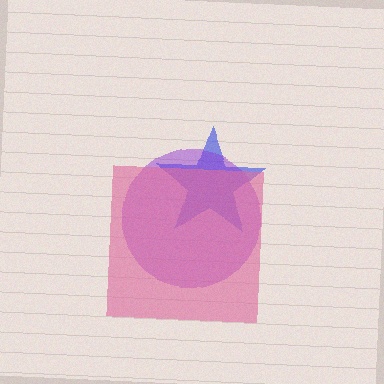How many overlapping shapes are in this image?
There are 3 overlapping shapes in the image.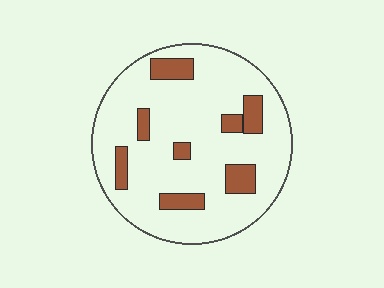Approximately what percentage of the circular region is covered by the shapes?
Approximately 15%.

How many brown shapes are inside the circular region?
8.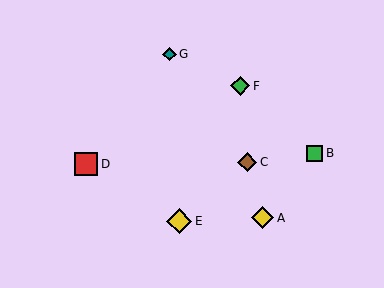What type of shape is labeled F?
Shape F is a green diamond.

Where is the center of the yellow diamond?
The center of the yellow diamond is at (263, 218).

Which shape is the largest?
The yellow diamond (labeled E) is the largest.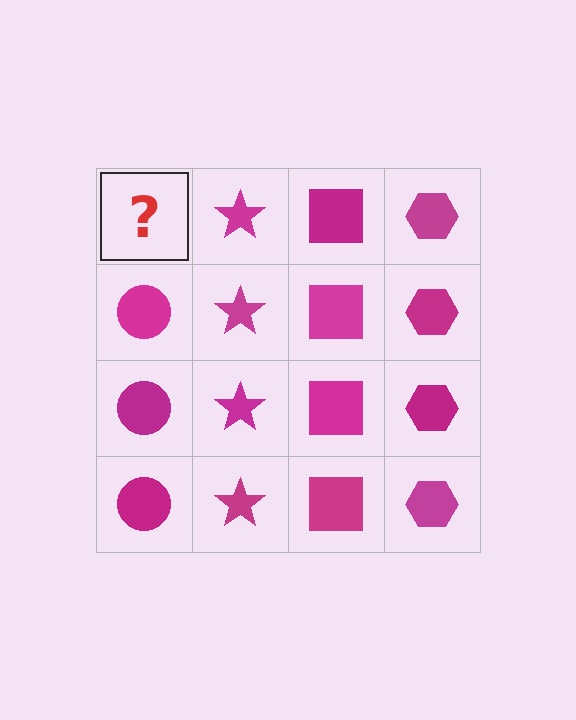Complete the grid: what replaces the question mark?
The question mark should be replaced with a magenta circle.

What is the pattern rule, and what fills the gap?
The rule is that each column has a consistent shape. The gap should be filled with a magenta circle.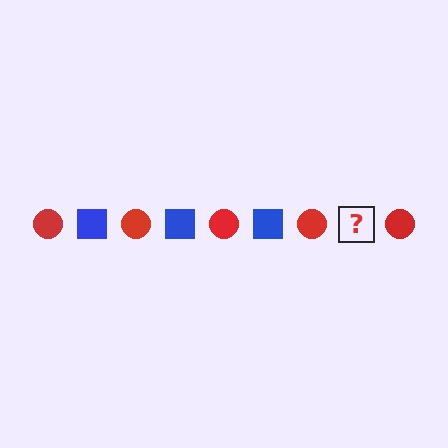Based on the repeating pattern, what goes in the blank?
The blank should be a blue square.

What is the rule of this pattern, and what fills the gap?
The rule is that the pattern alternates between red circle and blue square. The gap should be filled with a blue square.